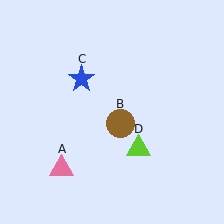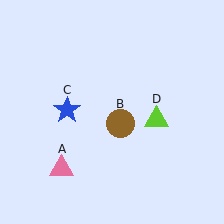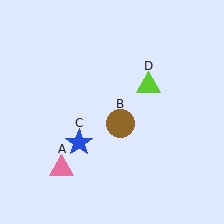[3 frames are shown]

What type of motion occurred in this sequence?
The blue star (object C), lime triangle (object D) rotated counterclockwise around the center of the scene.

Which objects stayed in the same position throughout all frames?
Pink triangle (object A) and brown circle (object B) remained stationary.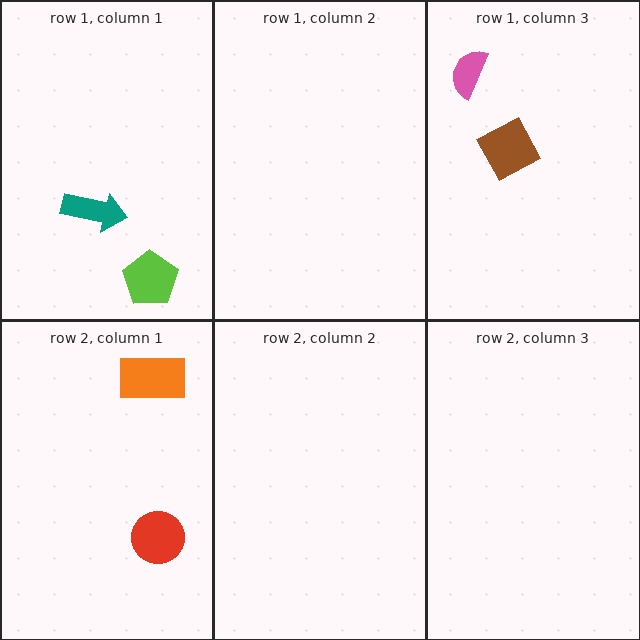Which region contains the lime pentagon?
The row 1, column 1 region.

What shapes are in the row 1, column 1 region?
The lime pentagon, the teal arrow.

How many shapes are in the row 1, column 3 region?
2.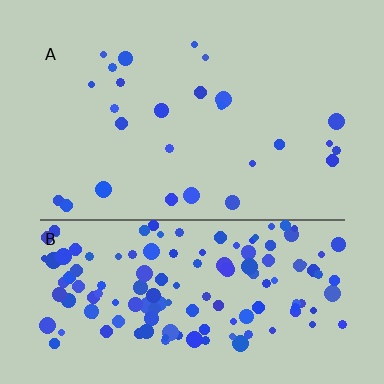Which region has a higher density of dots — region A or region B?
B (the bottom).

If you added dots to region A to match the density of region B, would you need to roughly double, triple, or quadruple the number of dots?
Approximately quadruple.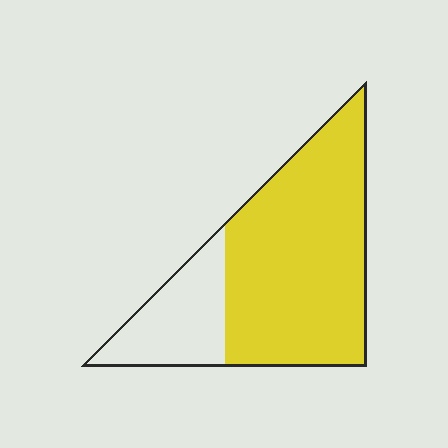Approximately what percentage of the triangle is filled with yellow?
Approximately 75%.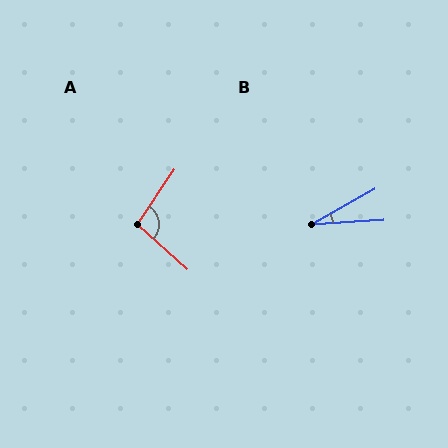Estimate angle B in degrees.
Approximately 26 degrees.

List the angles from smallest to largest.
B (26°), A (97°).